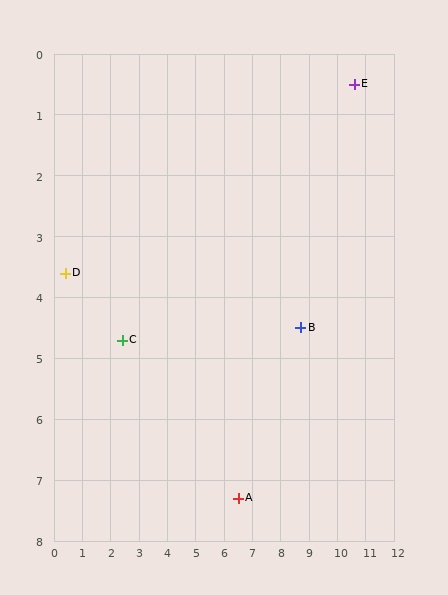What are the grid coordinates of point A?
Point A is at approximately (6.5, 7.3).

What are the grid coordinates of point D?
Point D is at approximately (0.4, 3.6).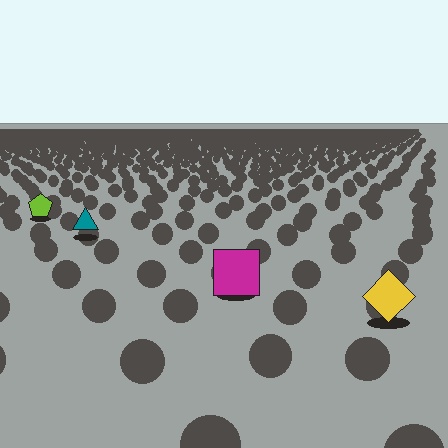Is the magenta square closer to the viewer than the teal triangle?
Yes. The magenta square is closer — you can tell from the texture gradient: the ground texture is coarser near it.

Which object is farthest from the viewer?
The lime pentagon is farthest from the viewer. It appears smaller and the ground texture around it is denser.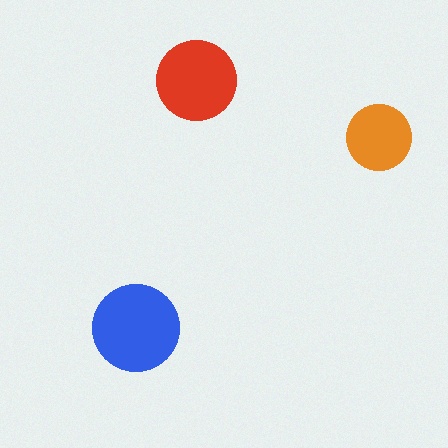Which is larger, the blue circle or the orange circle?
The blue one.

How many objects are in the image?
There are 3 objects in the image.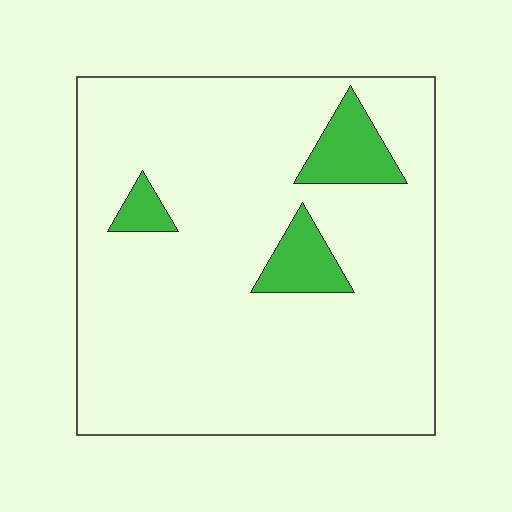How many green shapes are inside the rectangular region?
3.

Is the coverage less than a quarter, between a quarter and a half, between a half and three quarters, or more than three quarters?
Less than a quarter.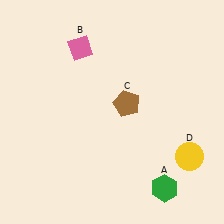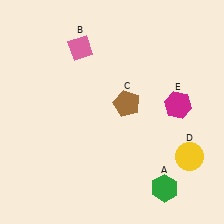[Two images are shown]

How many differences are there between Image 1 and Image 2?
There is 1 difference between the two images.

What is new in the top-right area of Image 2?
A magenta hexagon (E) was added in the top-right area of Image 2.